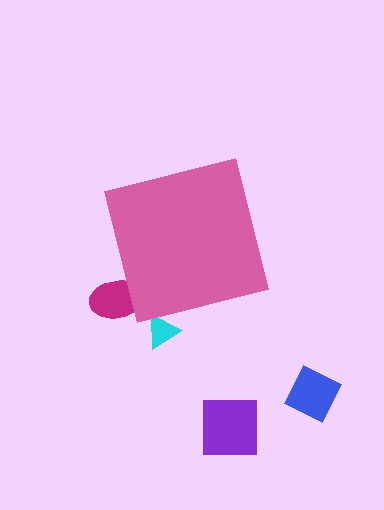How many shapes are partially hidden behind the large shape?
2 shapes are partially hidden.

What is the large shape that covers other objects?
A pink square.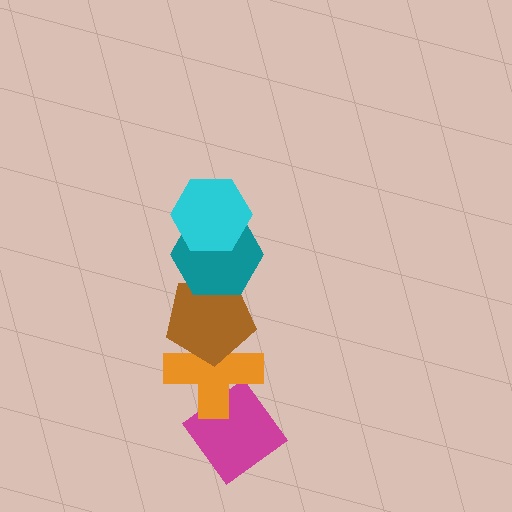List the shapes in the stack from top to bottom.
From top to bottom: the cyan hexagon, the teal hexagon, the brown pentagon, the orange cross, the magenta diamond.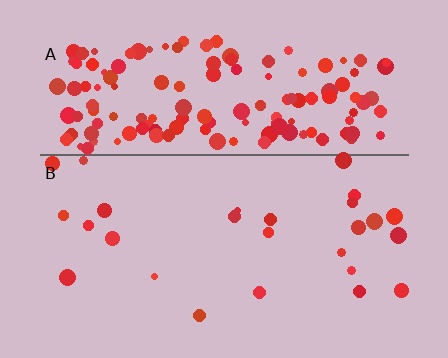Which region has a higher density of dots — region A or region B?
A (the top).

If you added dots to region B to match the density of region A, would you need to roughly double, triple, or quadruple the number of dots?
Approximately quadruple.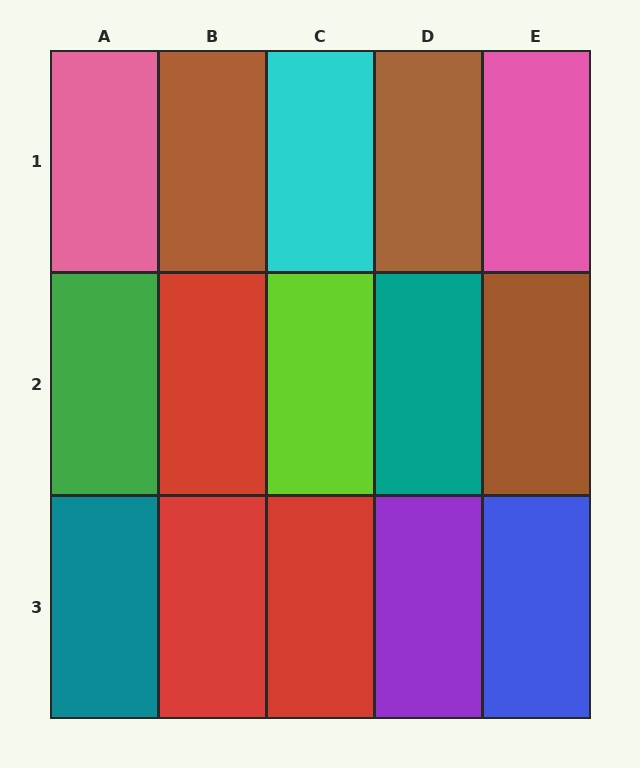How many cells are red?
3 cells are red.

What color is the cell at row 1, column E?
Pink.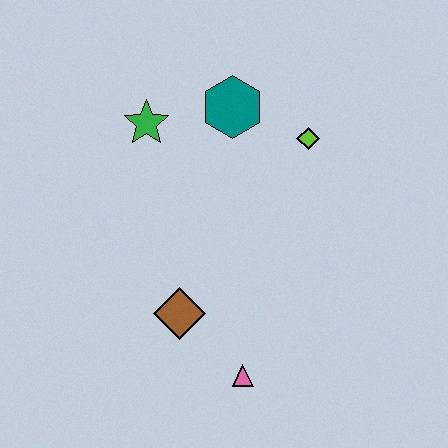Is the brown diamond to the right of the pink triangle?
No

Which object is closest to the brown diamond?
The pink triangle is closest to the brown diamond.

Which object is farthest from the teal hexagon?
The pink triangle is farthest from the teal hexagon.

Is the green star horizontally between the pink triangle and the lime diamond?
No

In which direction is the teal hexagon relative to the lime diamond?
The teal hexagon is to the left of the lime diamond.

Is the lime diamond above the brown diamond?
Yes